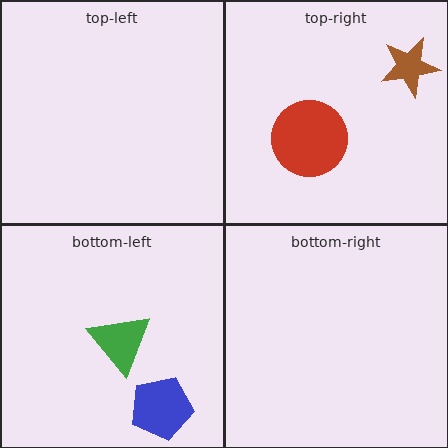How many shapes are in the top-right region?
2.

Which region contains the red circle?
The top-right region.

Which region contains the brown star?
The top-right region.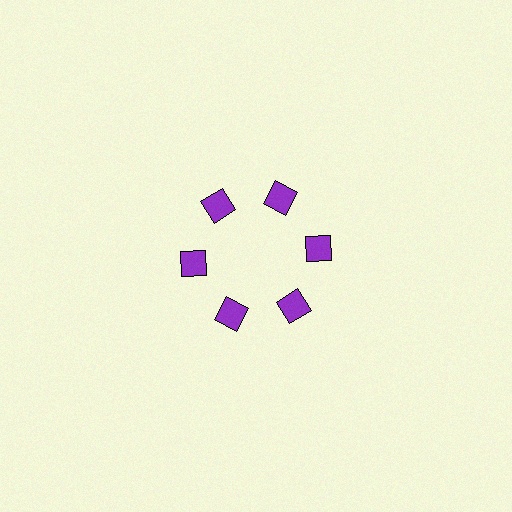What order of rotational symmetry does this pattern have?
This pattern has 6-fold rotational symmetry.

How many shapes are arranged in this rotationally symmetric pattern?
There are 6 shapes, arranged in 6 groups of 1.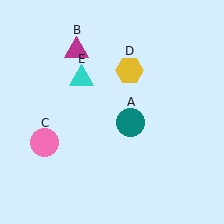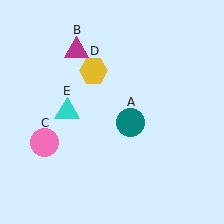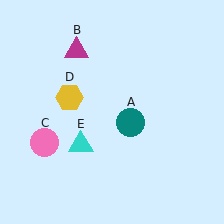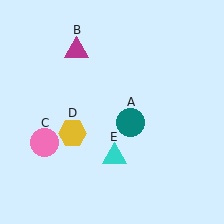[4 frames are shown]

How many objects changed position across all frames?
2 objects changed position: yellow hexagon (object D), cyan triangle (object E).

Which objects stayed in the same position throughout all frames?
Teal circle (object A) and magenta triangle (object B) and pink circle (object C) remained stationary.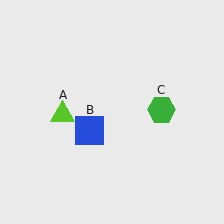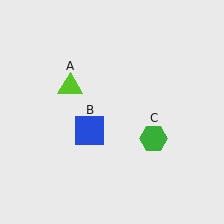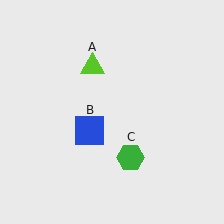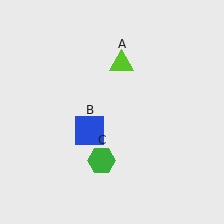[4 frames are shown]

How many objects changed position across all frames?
2 objects changed position: lime triangle (object A), green hexagon (object C).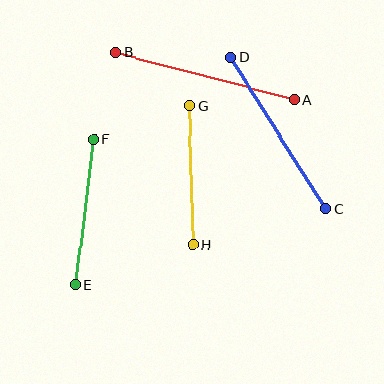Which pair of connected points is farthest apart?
Points A and B are farthest apart.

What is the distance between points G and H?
The distance is approximately 139 pixels.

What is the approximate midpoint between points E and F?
The midpoint is at approximately (85, 212) pixels.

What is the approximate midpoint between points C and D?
The midpoint is at approximately (278, 133) pixels.